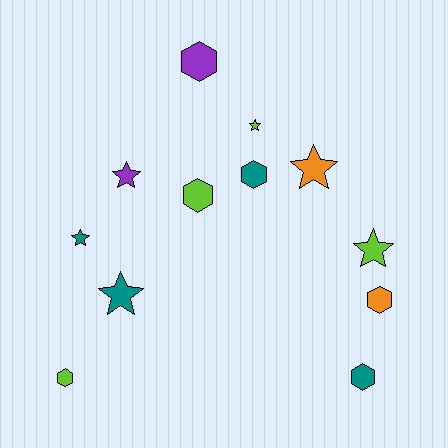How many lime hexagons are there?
There are 2 lime hexagons.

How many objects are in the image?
There are 12 objects.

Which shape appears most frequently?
Star, with 6 objects.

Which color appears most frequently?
Teal, with 4 objects.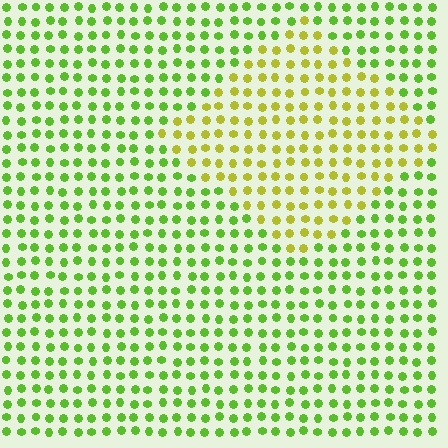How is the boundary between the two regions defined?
The boundary is defined purely by a slight shift in hue (about 37 degrees). Spacing, size, and orientation are identical on both sides.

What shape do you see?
I see a diamond.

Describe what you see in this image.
The image is filled with small lime elements in a uniform arrangement. A diamond-shaped region is visible where the elements are tinted to a slightly different hue, forming a subtle color boundary.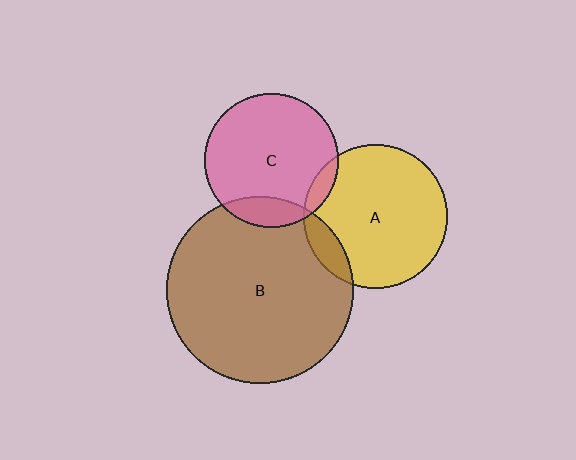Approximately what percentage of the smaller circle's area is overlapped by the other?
Approximately 15%.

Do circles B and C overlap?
Yes.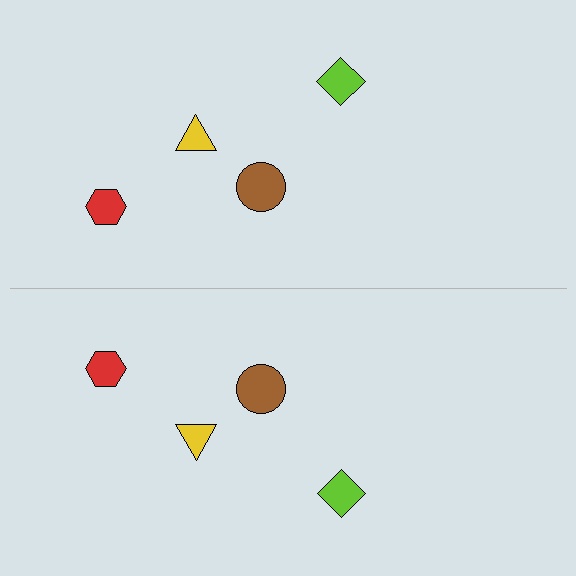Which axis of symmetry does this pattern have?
The pattern has a horizontal axis of symmetry running through the center of the image.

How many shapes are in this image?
There are 8 shapes in this image.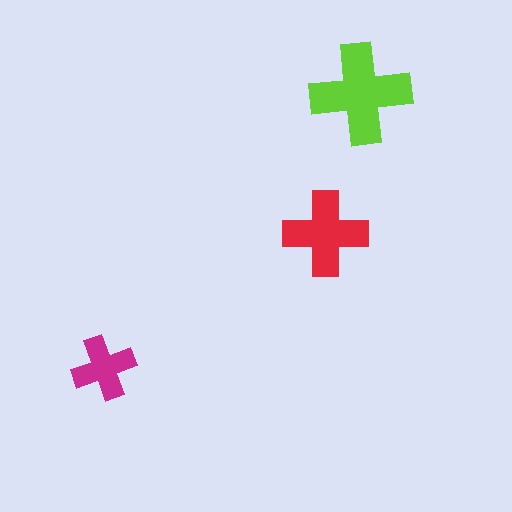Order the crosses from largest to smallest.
the lime one, the red one, the magenta one.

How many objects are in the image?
There are 3 objects in the image.